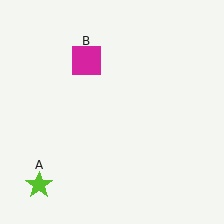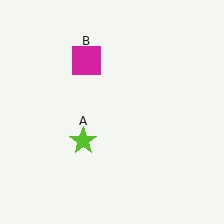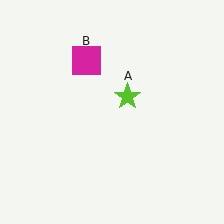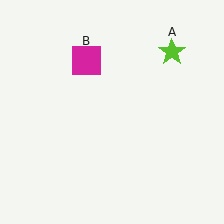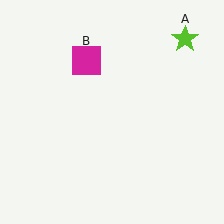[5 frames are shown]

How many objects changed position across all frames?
1 object changed position: lime star (object A).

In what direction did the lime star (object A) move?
The lime star (object A) moved up and to the right.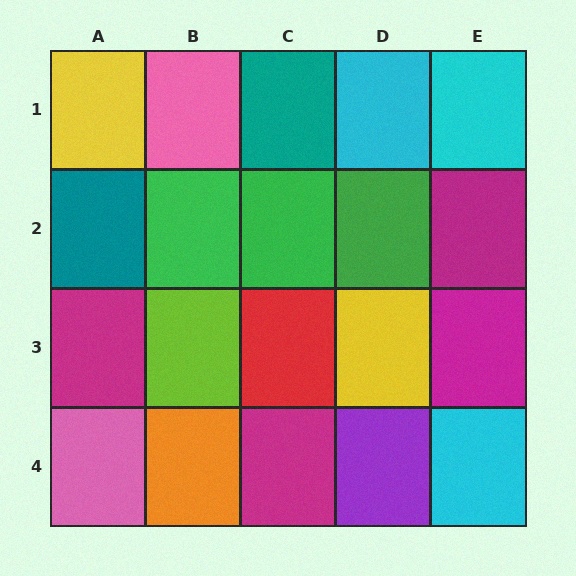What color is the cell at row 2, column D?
Green.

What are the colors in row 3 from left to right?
Magenta, lime, red, yellow, magenta.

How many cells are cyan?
3 cells are cyan.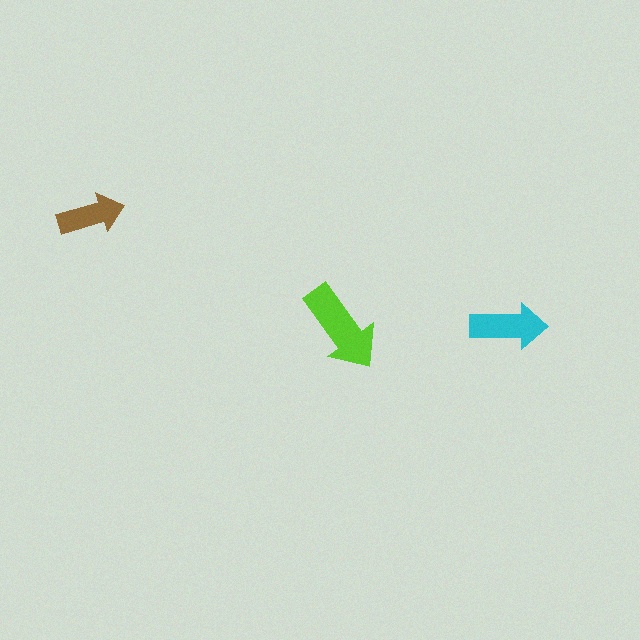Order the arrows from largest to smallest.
the lime one, the cyan one, the brown one.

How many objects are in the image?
There are 3 objects in the image.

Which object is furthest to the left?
The brown arrow is leftmost.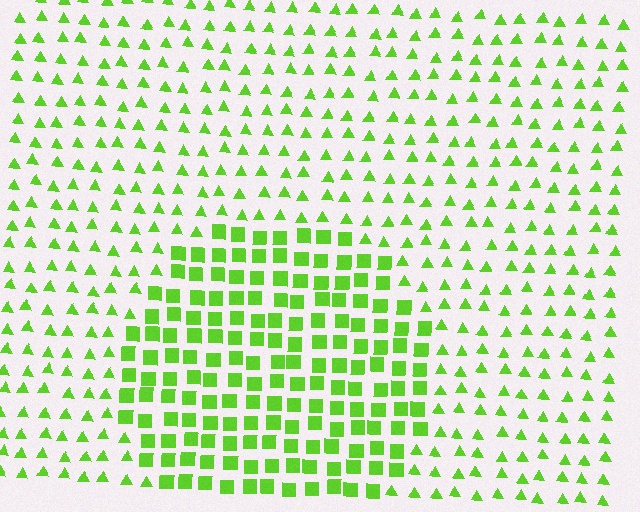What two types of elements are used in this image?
The image uses squares inside the circle region and triangles outside it.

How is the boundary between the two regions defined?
The boundary is defined by a change in element shape: squares inside vs. triangles outside. All elements share the same color and spacing.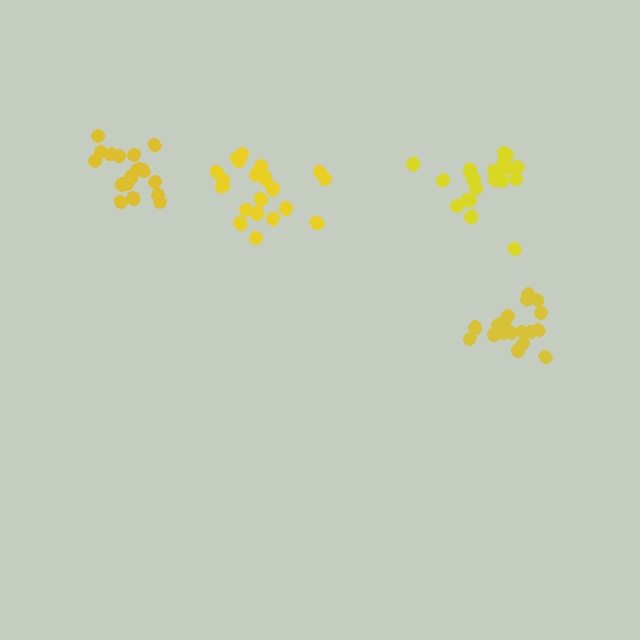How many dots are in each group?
Group 1: 21 dots, Group 2: 18 dots, Group 3: 21 dots, Group 4: 18 dots (78 total).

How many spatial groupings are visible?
There are 4 spatial groupings.